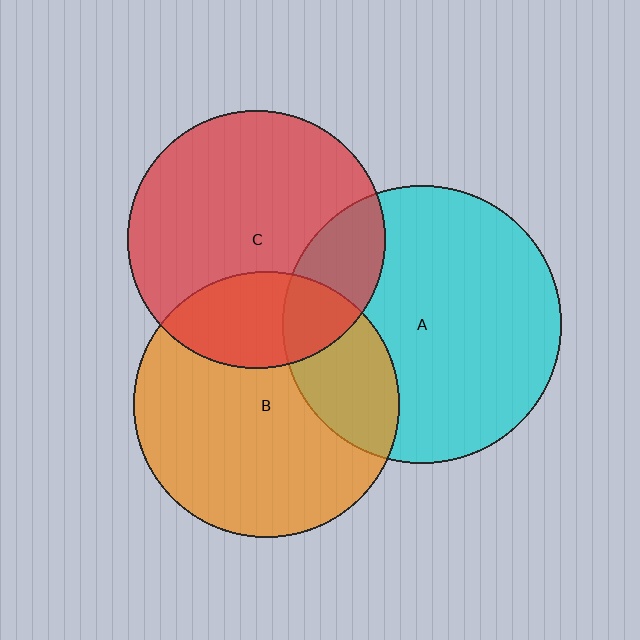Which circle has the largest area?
Circle A (cyan).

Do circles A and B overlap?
Yes.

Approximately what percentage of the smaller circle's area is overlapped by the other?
Approximately 25%.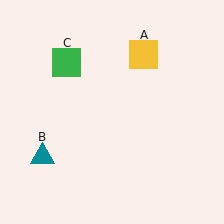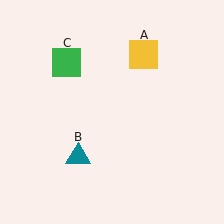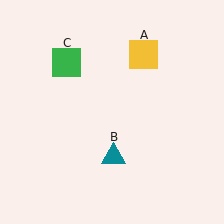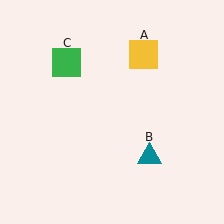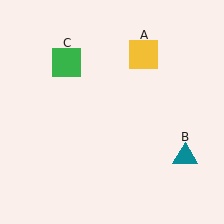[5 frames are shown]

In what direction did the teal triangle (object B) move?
The teal triangle (object B) moved right.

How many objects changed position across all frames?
1 object changed position: teal triangle (object B).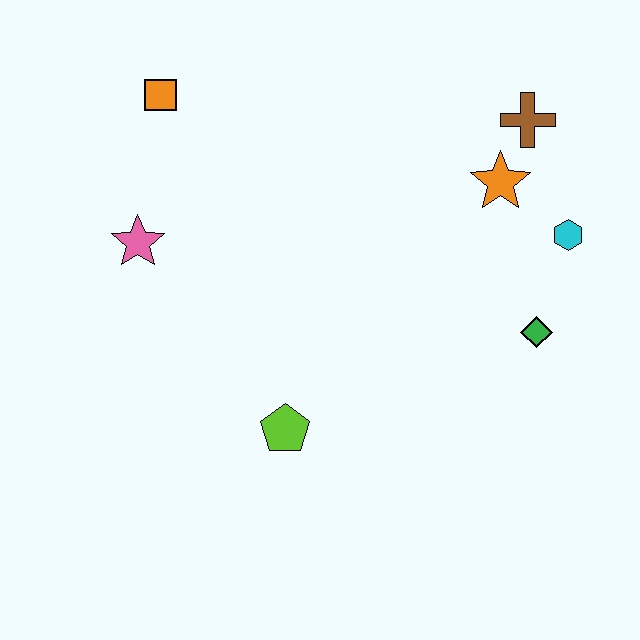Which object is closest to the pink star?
The orange square is closest to the pink star.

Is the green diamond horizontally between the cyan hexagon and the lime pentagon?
Yes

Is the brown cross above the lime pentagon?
Yes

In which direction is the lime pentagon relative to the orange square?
The lime pentagon is below the orange square.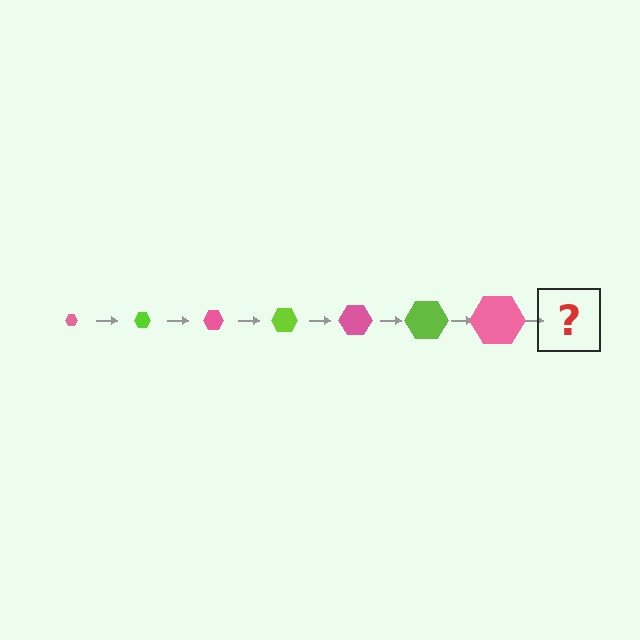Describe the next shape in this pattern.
It should be a lime hexagon, larger than the previous one.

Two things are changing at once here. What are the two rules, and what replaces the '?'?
The two rules are that the hexagon grows larger each step and the color cycles through pink and lime. The '?' should be a lime hexagon, larger than the previous one.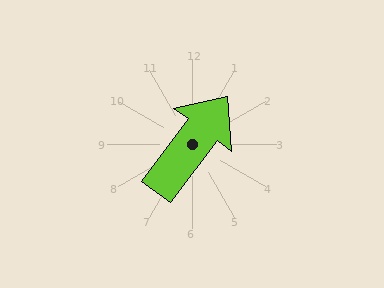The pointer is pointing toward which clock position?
Roughly 1 o'clock.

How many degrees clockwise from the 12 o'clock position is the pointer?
Approximately 37 degrees.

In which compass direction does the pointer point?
Northeast.